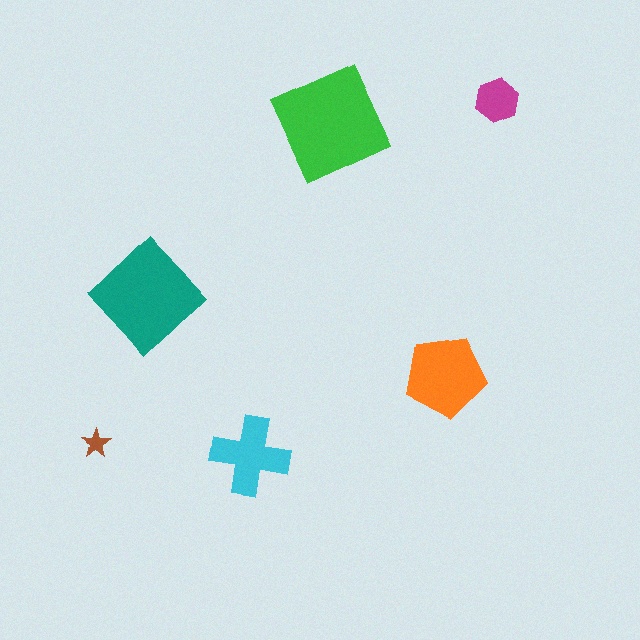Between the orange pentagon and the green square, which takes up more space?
The green square.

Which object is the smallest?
The brown star.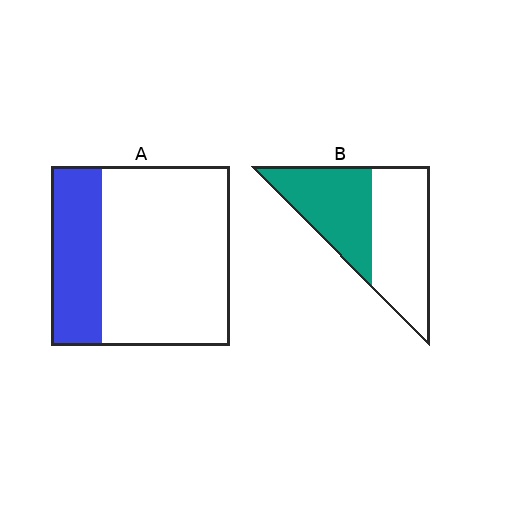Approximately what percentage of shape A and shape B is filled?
A is approximately 30% and B is approximately 45%.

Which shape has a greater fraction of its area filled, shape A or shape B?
Shape B.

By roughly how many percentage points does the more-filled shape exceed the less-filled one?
By roughly 15 percentage points (B over A).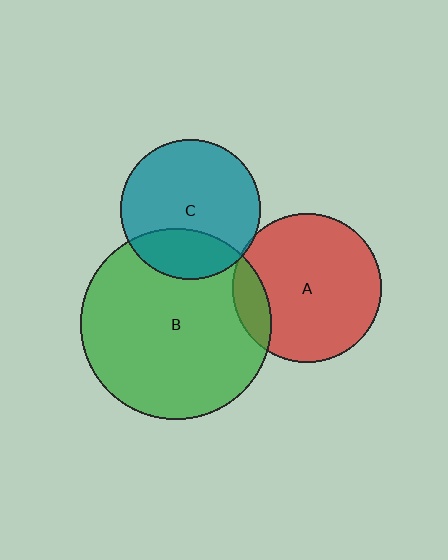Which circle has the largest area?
Circle B (green).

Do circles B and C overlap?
Yes.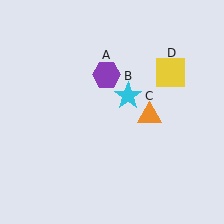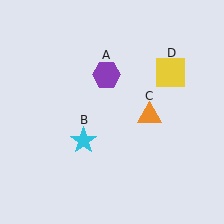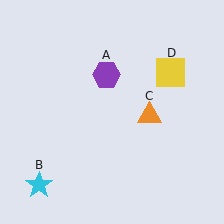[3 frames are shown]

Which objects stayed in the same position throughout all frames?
Purple hexagon (object A) and orange triangle (object C) and yellow square (object D) remained stationary.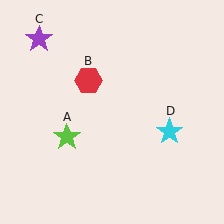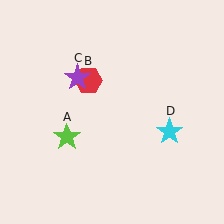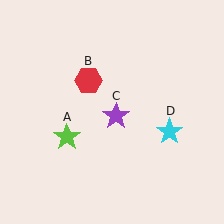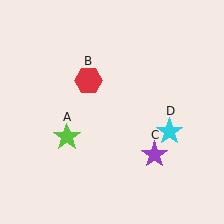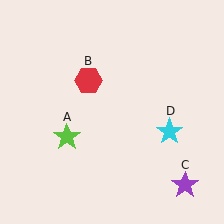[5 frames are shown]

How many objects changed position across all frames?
1 object changed position: purple star (object C).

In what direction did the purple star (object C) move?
The purple star (object C) moved down and to the right.